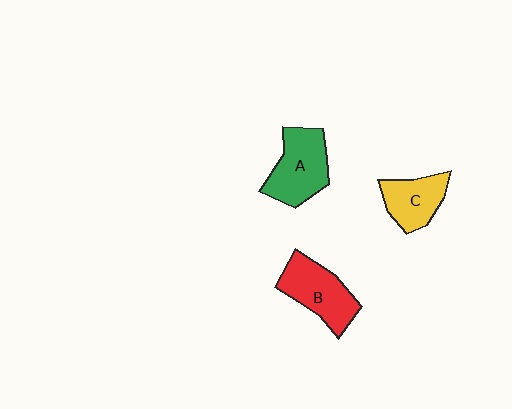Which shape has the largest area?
Shape A (green).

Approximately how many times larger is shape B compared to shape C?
Approximately 1.3 times.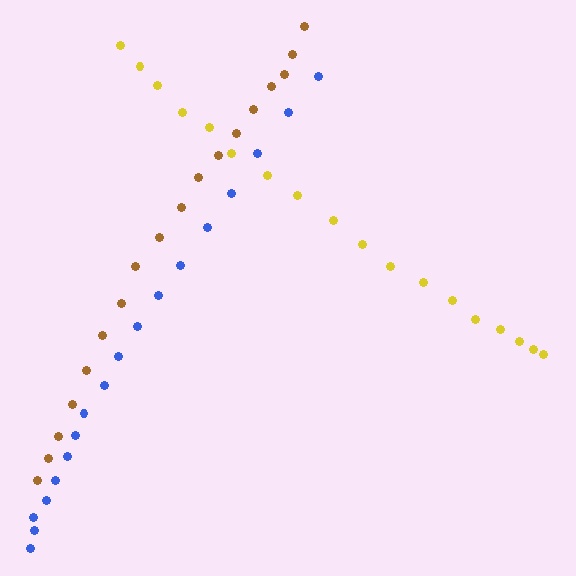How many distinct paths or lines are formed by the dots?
There are 3 distinct paths.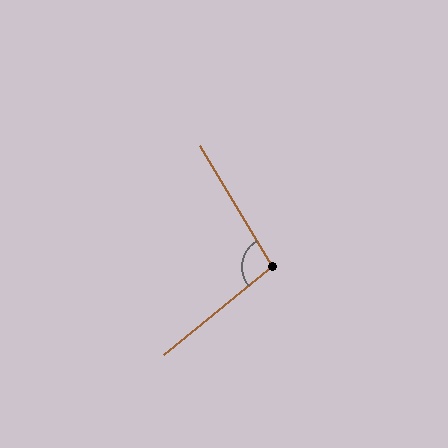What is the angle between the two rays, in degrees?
Approximately 99 degrees.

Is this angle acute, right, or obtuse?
It is obtuse.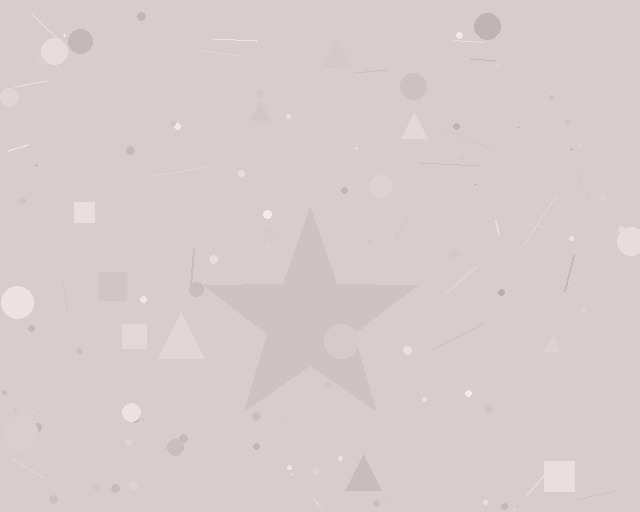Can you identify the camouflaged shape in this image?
The camouflaged shape is a star.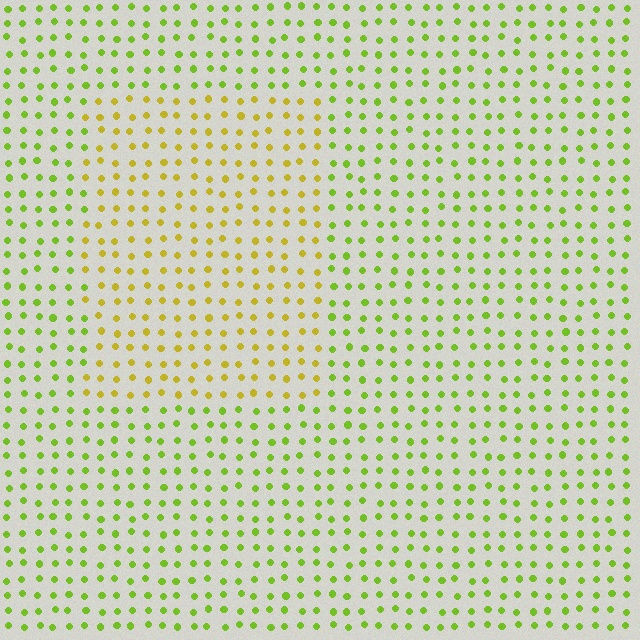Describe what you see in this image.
The image is filled with small lime elements in a uniform arrangement. A rectangle-shaped region is visible where the elements are tinted to a slightly different hue, forming a subtle color boundary.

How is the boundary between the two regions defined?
The boundary is defined purely by a slight shift in hue (about 35 degrees). Spacing, size, and orientation are identical on both sides.